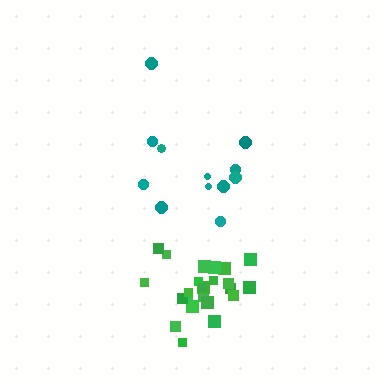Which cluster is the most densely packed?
Green.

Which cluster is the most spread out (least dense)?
Teal.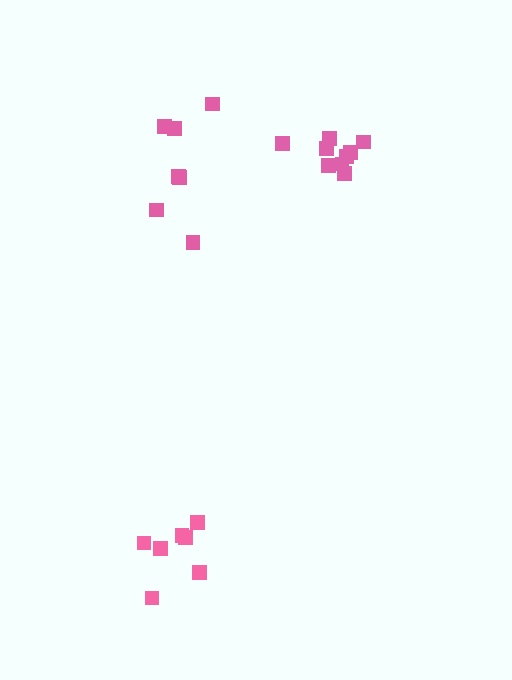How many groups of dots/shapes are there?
There are 3 groups.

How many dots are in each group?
Group 1: 7 dots, Group 2: 9 dots, Group 3: 7 dots (23 total).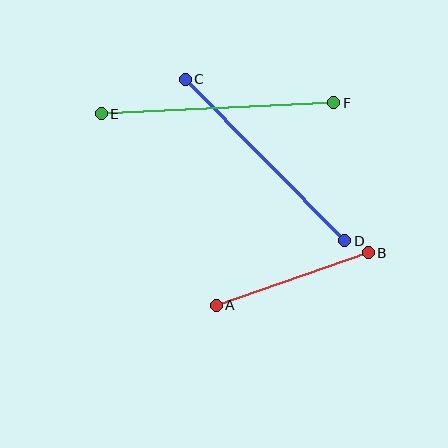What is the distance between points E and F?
The distance is approximately 233 pixels.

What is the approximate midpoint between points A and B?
The midpoint is at approximately (292, 279) pixels.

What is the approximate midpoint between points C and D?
The midpoint is at approximately (265, 160) pixels.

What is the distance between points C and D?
The distance is approximately 227 pixels.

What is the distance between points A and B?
The distance is approximately 161 pixels.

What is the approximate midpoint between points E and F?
The midpoint is at approximately (217, 108) pixels.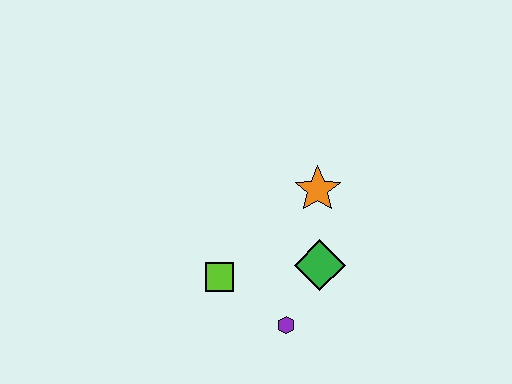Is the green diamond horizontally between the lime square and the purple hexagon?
No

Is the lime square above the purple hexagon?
Yes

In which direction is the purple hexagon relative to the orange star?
The purple hexagon is below the orange star.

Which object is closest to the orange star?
The green diamond is closest to the orange star.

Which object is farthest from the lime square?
The orange star is farthest from the lime square.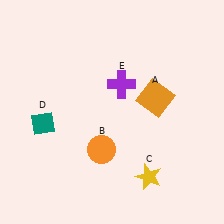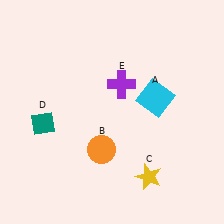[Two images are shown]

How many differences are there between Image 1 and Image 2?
There is 1 difference between the two images.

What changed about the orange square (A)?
In Image 1, A is orange. In Image 2, it changed to cyan.